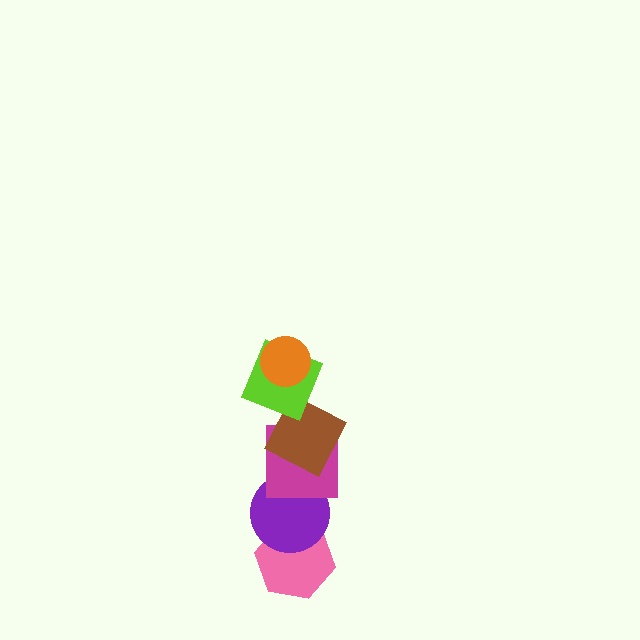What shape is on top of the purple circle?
The magenta square is on top of the purple circle.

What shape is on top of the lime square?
The orange circle is on top of the lime square.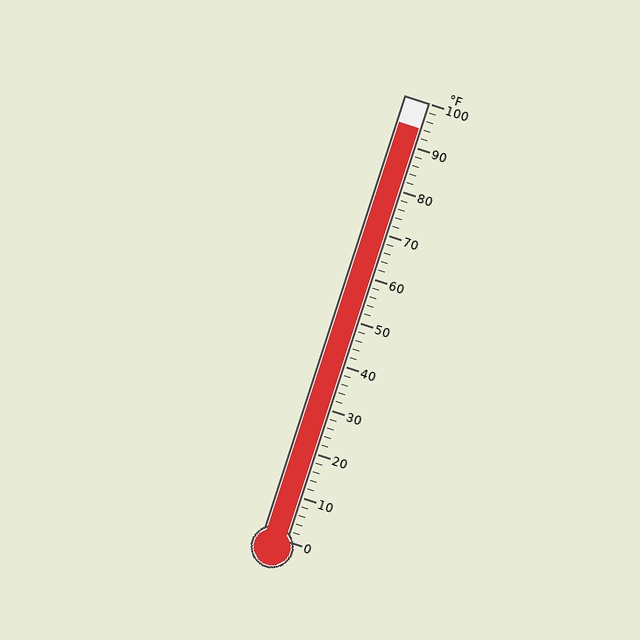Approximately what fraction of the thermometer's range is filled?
The thermometer is filled to approximately 95% of its range.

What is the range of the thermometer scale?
The thermometer scale ranges from 0°F to 100°F.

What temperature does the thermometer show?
The thermometer shows approximately 94°F.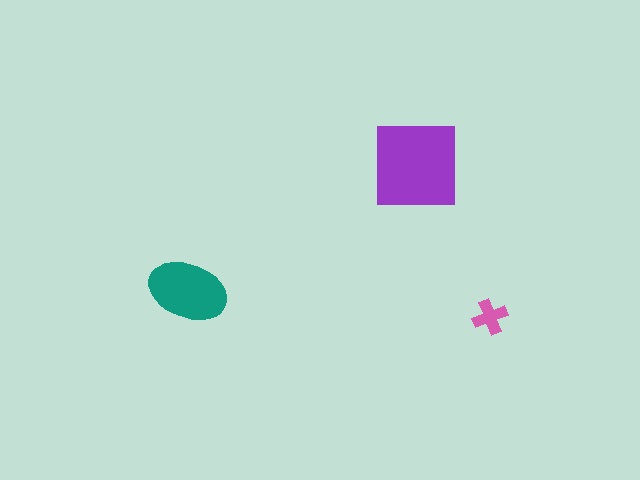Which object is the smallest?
The pink cross.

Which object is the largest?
The purple square.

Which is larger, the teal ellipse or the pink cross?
The teal ellipse.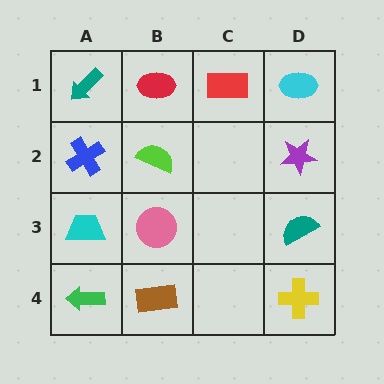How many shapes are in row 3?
3 shapes.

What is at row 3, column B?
A pink circle.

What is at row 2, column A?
A blue cross.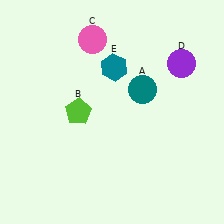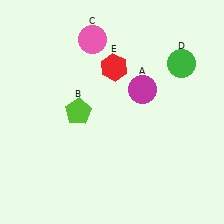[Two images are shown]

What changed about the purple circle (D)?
In Image 1, D is purple. In Image 2, it changed to green.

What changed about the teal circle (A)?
In Image 1, A is teal. In Image 2, it changed to magenta.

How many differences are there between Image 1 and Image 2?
There are 3 differences between the two images.